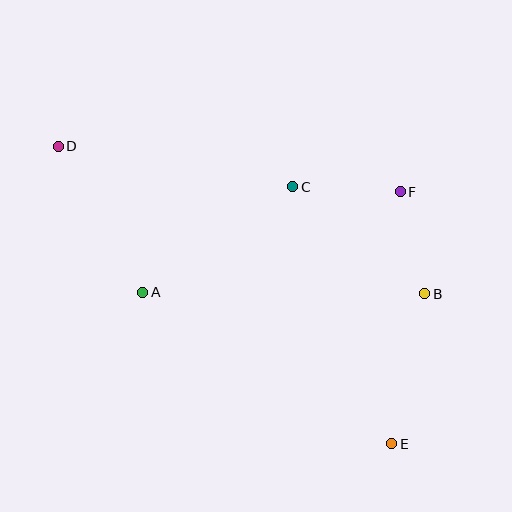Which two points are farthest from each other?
Points D and E are farthest from each other.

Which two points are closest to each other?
Points B and F are closest to each other.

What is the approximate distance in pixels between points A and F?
The distance between A and F is approximately 277 pixels.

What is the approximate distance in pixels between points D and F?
The distance between D and F is approximately 345 pixels.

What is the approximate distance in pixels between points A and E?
The distance between A and E is approximately 291 pixels.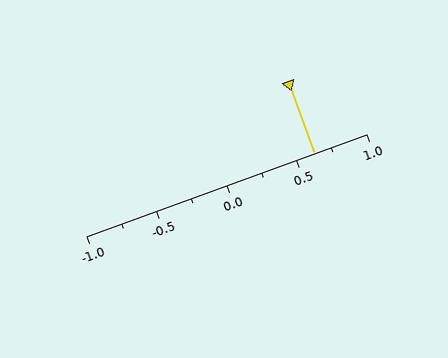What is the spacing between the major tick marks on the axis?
The major ticks are spaced 0.5 apart.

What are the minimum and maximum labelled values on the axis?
The axis runs from -1.0 to 1.0.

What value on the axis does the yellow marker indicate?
The marker indicates approximately 0.62.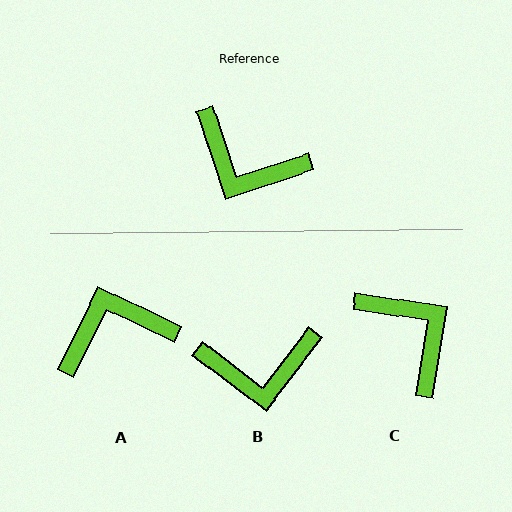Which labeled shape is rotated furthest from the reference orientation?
C, about 153 degrees away.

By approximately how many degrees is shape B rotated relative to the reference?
Approximately 34 degrees counter-clockwise.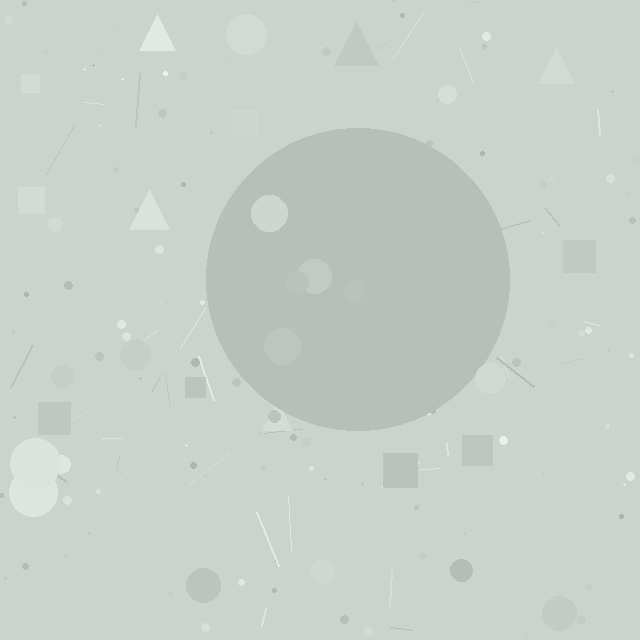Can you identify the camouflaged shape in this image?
The camouflaged shape is a circle.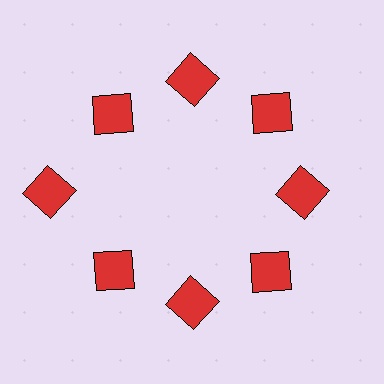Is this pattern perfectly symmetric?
No. The 8 red squares are arranged in a ring, but one element near the 9 o'clock position is pushed outward from the center, breaking the 8-fold rotational symmetry.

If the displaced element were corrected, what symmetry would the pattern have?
It would have 8-fold rotational symmetry — the pattern would map onto itself every 45 degrees.